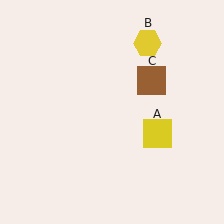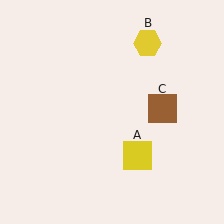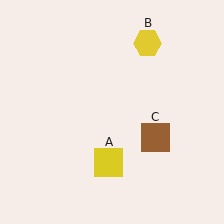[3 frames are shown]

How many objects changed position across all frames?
2 objects changed position: yellow square (object A), brown square (object C).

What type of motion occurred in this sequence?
The yellow square (object A), brown square (object C) rotated clockwise around the center of the scene.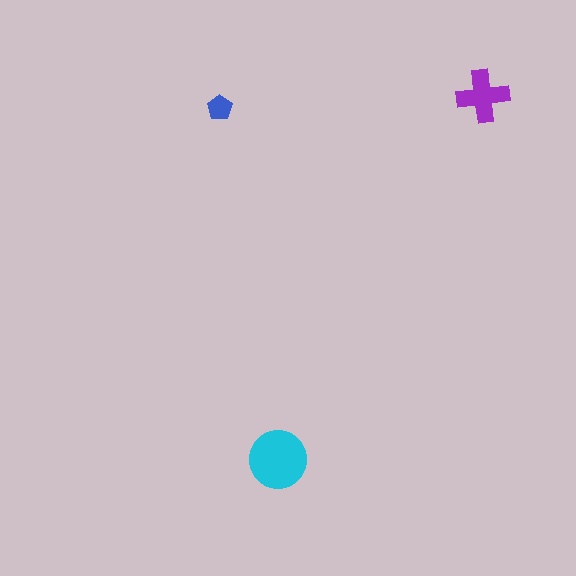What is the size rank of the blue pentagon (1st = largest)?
3rd.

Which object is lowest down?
The cyan circle is bottommost.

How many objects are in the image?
There are 3 objects in the image.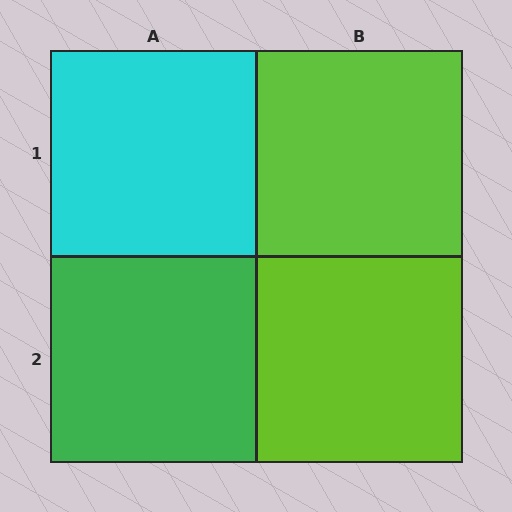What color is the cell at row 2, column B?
Lime.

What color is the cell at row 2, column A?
Green.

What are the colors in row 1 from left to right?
Cyan, lime.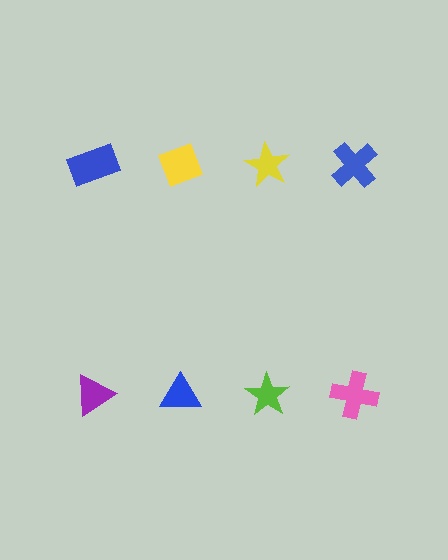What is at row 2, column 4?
A pink cross.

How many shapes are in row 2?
4 shapes.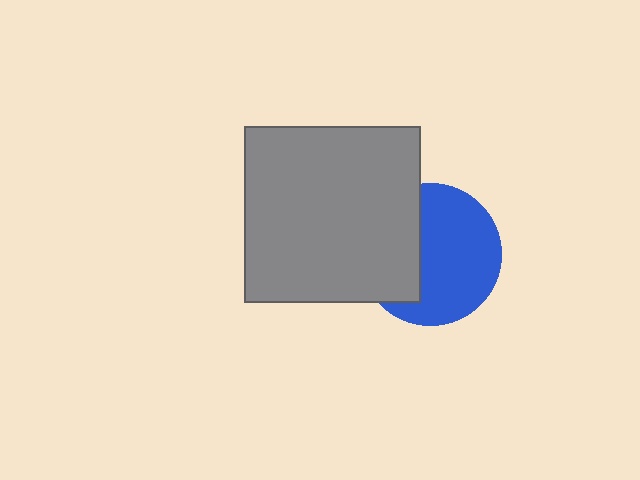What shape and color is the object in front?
The object in front is a gray square.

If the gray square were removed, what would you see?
You would see the complete blue circle.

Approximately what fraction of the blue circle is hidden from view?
Roughly 38% of the blue circle is hidden behind the gray square.